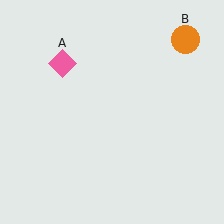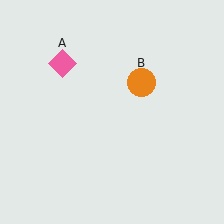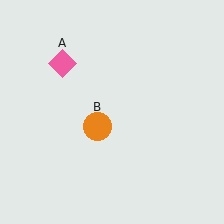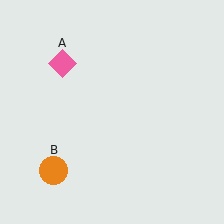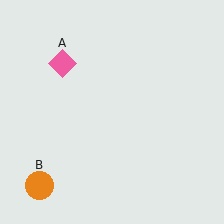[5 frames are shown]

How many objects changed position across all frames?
1 object changed position: orange circle (object B).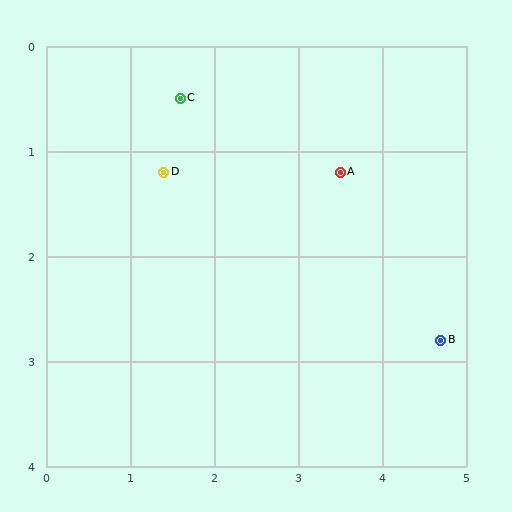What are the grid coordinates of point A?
Point A is at approximately (3.5, 1.2).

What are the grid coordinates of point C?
Point C is at approximately (1.6, 0.5).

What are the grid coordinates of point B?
Point B is at approximately (4.7, 2.8).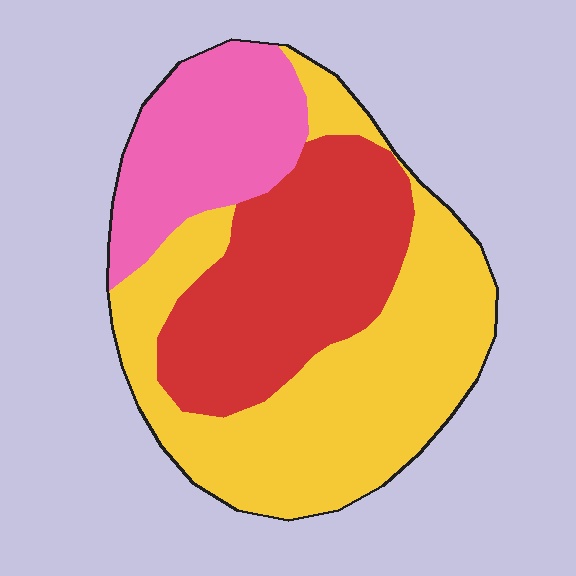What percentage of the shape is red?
Red takes up between a sixth and a third of the shape.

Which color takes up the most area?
Yellow, at roughly 45%.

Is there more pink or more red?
Red.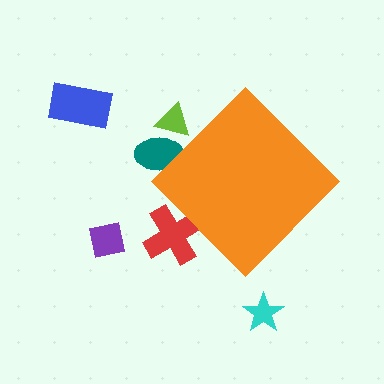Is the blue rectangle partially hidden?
No, the blue rectangle is fully visible.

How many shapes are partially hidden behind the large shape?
3 shapes are partially hidden.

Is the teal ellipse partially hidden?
Yes, the teal ellipse is partially hidden behind the orange diamond.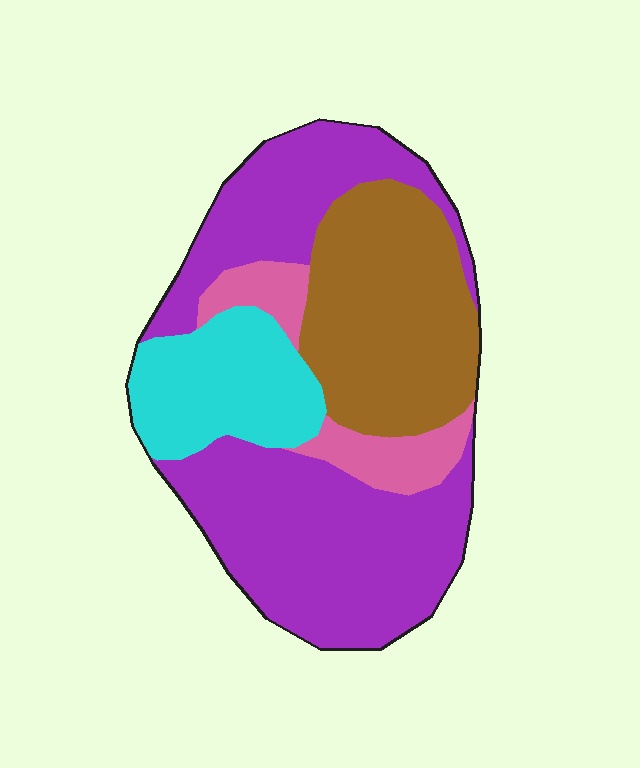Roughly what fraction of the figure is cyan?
Cyan takes up about one sixth (1/6) of the figure.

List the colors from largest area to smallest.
From largest to smallest: purple, brown, cyan, pink.